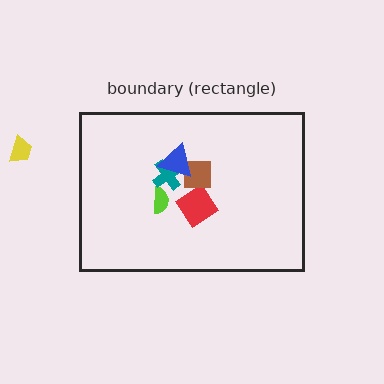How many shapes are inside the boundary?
5 inside, 1 outside.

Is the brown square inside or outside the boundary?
Inside.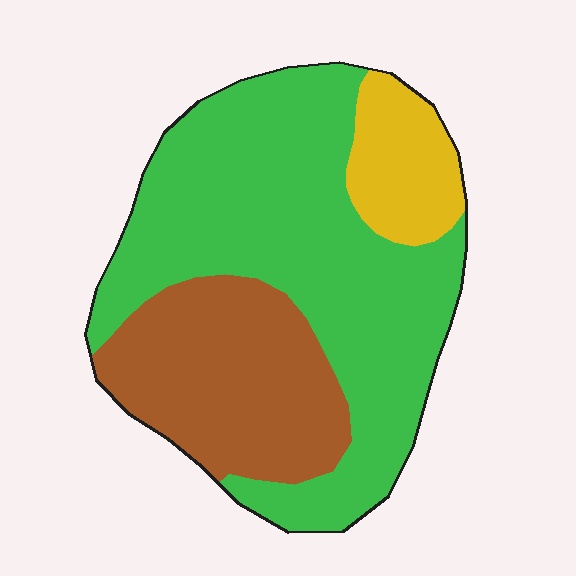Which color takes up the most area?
Green, at roughly 60%.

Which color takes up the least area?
Yellow, at roughly 10%.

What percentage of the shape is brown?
Brown takes up about one quarter (1/4) of the shape.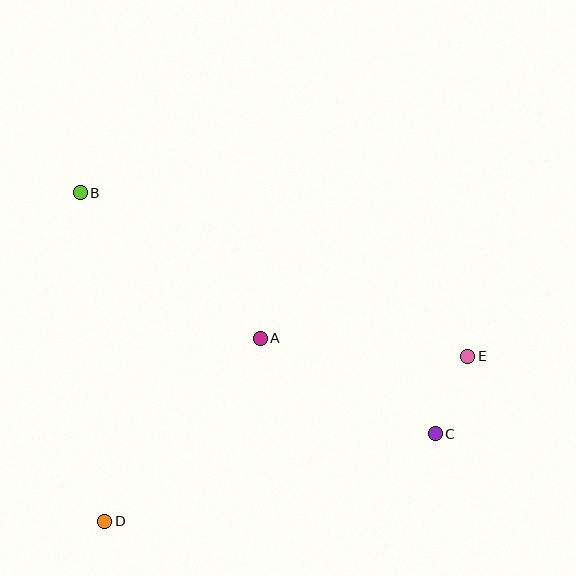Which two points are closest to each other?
Points C and E are closest to each other.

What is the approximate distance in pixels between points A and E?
The distance between A and E is approximately 208 pixels.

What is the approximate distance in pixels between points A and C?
The distance between A and C is approximately 199 pixels.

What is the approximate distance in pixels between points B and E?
The distance between B and E is approximately 421 pixels.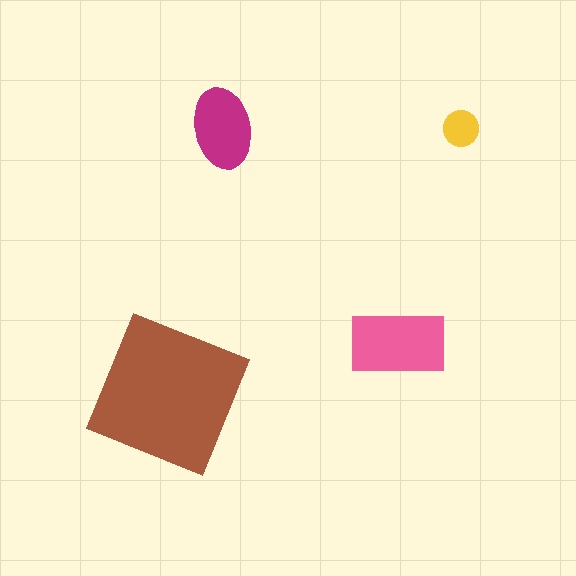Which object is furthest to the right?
The yellow circle is rightmost.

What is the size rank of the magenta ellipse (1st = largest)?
3rd.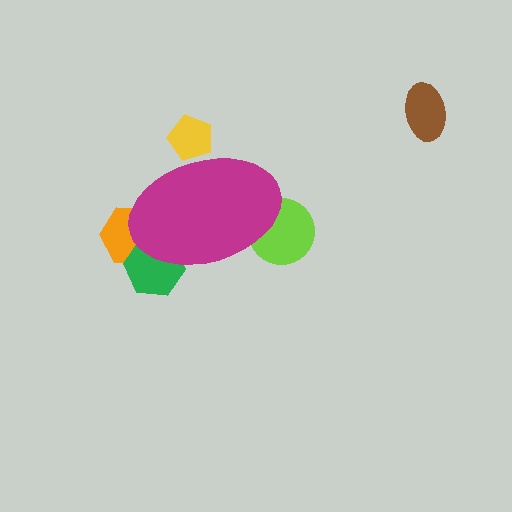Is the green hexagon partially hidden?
Yes, the green hexagon is partially hidden behind the magenta ellipse.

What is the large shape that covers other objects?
A magenta ellipse.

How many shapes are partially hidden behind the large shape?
4 shapes are partially hidden.